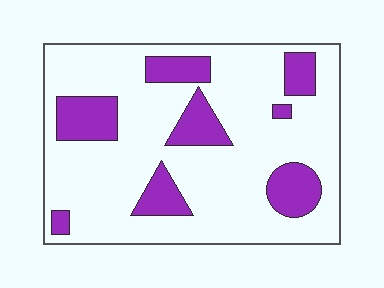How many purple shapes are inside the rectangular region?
8.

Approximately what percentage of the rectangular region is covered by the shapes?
Approximately 20%.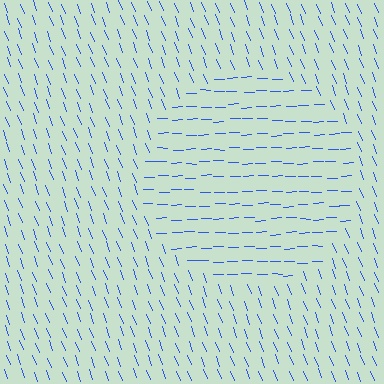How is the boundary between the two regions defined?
The boundary is defined purely by a change in line orientation (approximately 70 degrees difference). All lines are the same color and thickness.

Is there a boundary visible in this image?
Yes, there is a texture boundary formed by a change in line orientation.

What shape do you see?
I see a circle.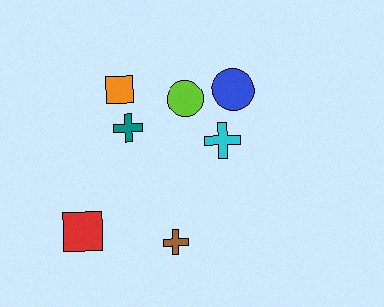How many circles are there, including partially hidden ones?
There are 2 circles.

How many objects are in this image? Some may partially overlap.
There are 7 objects.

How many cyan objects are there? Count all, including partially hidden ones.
There is 1 cyan object.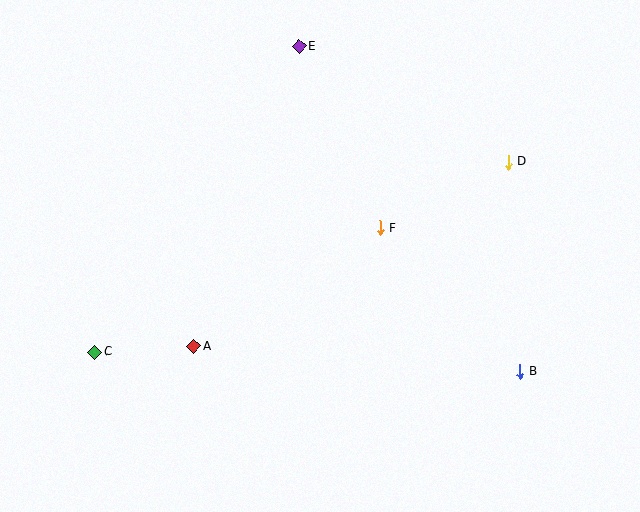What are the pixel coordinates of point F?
Point F is at (380, 228).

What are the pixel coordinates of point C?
Point C is at (95, 352).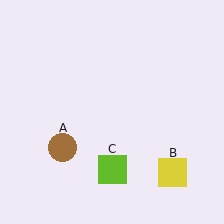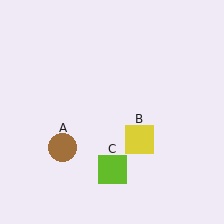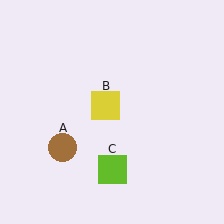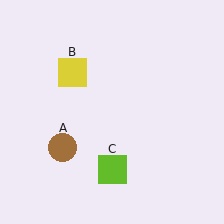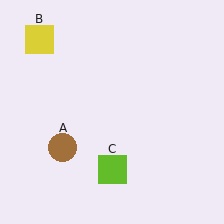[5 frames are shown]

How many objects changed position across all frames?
1 object changed position: yellow square (object B).